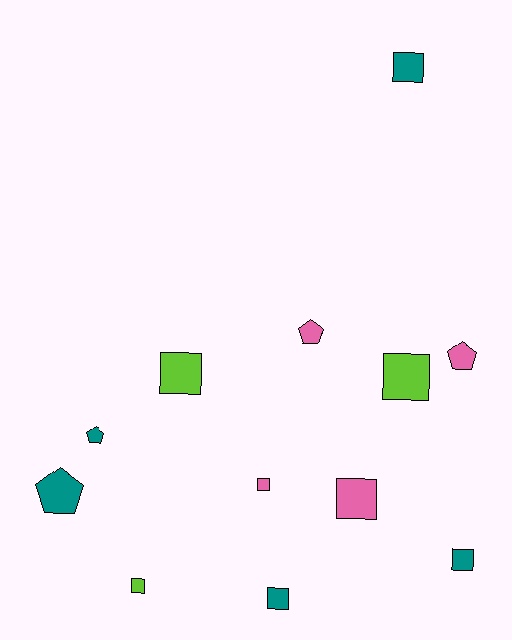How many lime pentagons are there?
There are no lime pentagons.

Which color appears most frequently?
Teal, with 5 objects.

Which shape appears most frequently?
Square, with 8 objects.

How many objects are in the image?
There are 12 objects.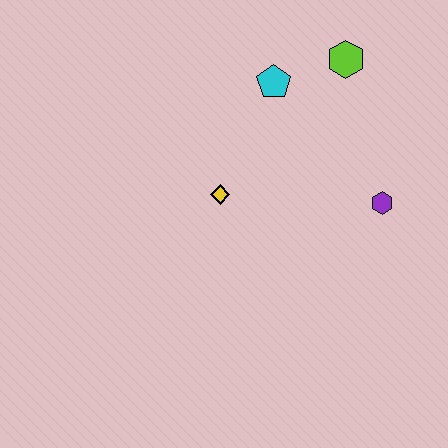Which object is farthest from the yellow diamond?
The lime hexagon is farthest from the yellow diamond.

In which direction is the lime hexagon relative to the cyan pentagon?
The lime hexagon is to the right of the cyan pentagon.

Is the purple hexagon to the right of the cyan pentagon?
Yes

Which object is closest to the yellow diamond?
The cyan pentagon is closest to the yellow diamond.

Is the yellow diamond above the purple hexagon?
Yes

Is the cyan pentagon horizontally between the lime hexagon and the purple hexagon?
No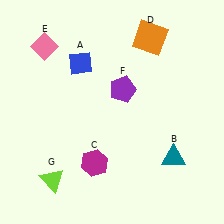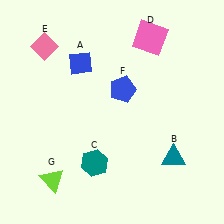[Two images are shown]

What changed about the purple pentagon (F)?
In Image 1, F is purple. In Image 2, it changed to blue.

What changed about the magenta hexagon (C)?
In Image 1, C is magenta. In Image 2, it changed to teal.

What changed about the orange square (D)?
In Image 1, D is orange. In Image 2, it changed to pink.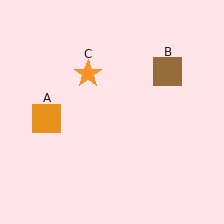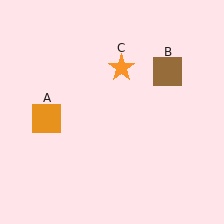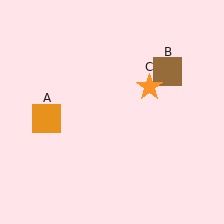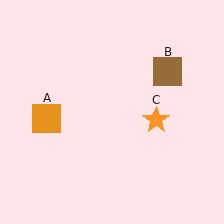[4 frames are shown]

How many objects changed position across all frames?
1 object changed position: orange star (object C).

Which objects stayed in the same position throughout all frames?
Orange square (object A) and brown square (object B) remained stationary.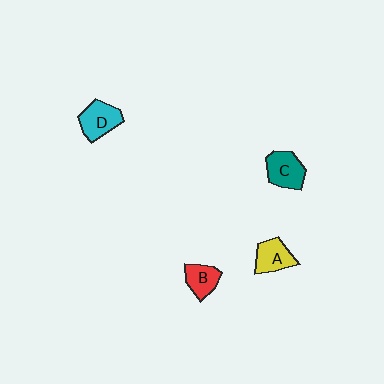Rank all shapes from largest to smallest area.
From largest to smallest: C (teal), D (cyan), A (yellow), B (red).